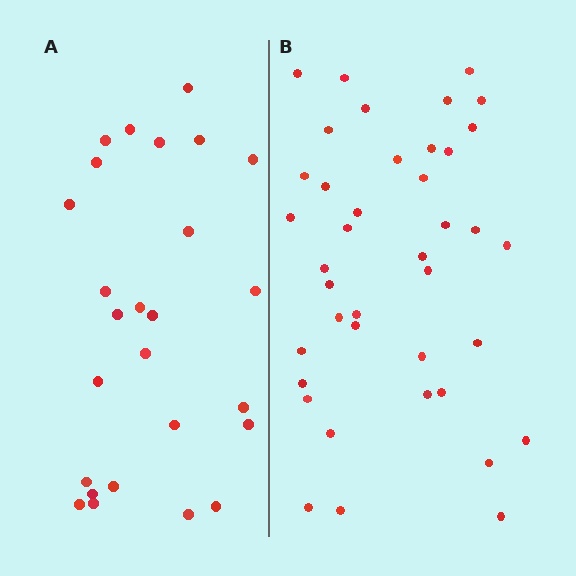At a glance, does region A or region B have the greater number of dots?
Region B (the right region) has more dots.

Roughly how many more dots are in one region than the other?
Region B has approximately 15 more dots than region A.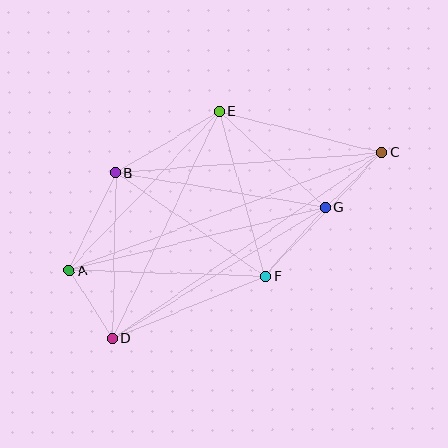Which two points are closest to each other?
Points C and G are closest to each other.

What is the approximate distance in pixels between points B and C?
The distance between B and C is approximately 267 pixels.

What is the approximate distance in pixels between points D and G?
The distance between D and G is approximately 250 pixels.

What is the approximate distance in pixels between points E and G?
The distance between E and G is approximately 143 pixels.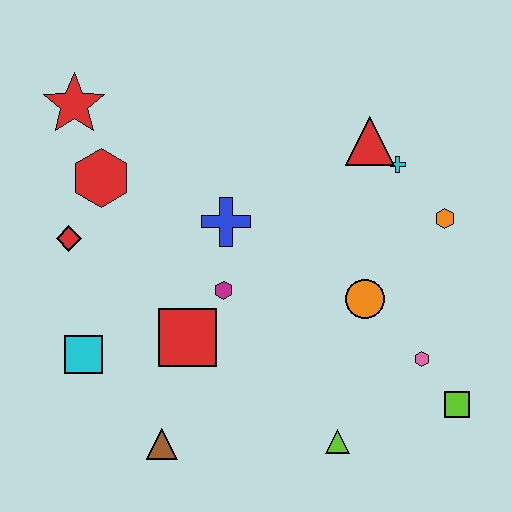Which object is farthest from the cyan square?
The orange hexagon is farthest from the cyan square.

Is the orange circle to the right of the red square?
Yes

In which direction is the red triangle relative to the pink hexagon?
The red triangle is above the pink hexagon.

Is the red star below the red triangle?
No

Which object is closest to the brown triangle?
The red square is closest to the brown triangle.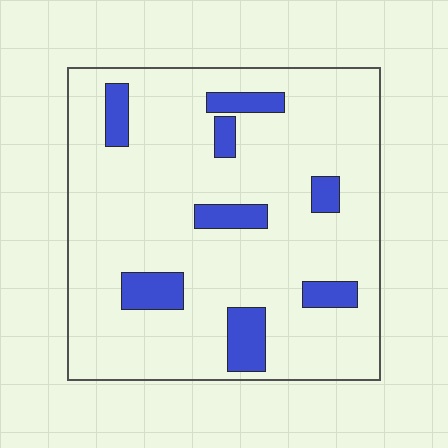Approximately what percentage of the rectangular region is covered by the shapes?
Approximately 15%.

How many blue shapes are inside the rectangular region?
8.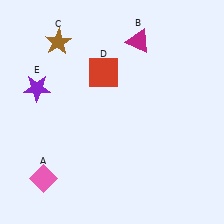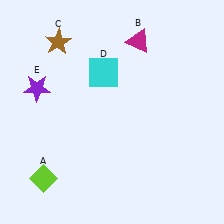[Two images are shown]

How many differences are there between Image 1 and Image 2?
There are 2 differences between the two images.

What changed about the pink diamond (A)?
In Image 1, A is pink. In Image 2, it changed to lime.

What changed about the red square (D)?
In Image 1, D is red. In Image 2, it changed to cyan.